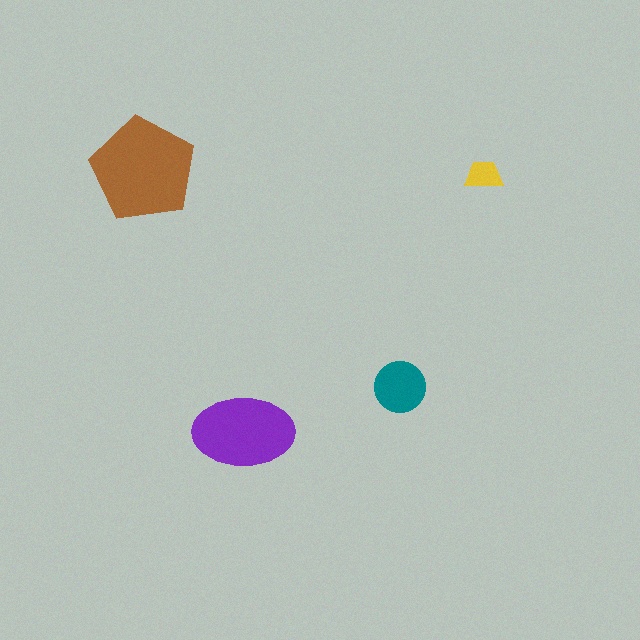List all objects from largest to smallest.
The brown pentagon, the purple ellipse, the teal circle, the yellow trapezoid.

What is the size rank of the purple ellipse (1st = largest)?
2nd.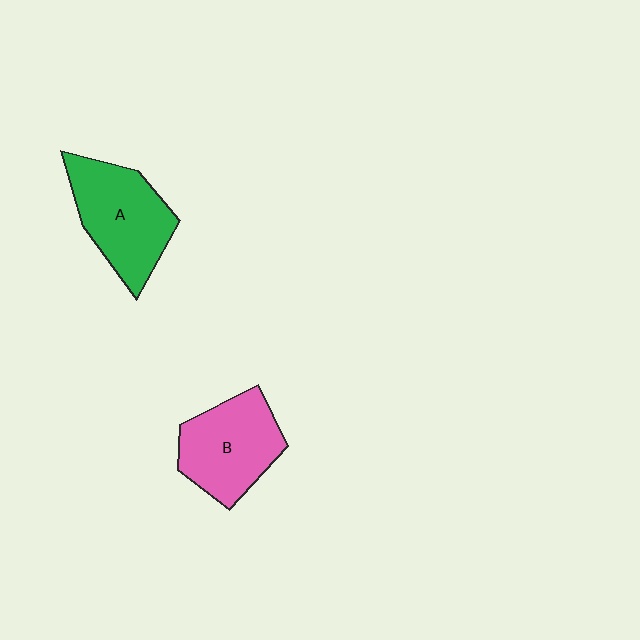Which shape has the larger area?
Shape A (green).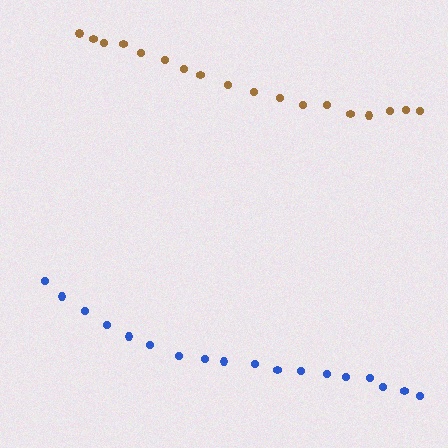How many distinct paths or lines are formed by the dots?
There are 2 distinct paths.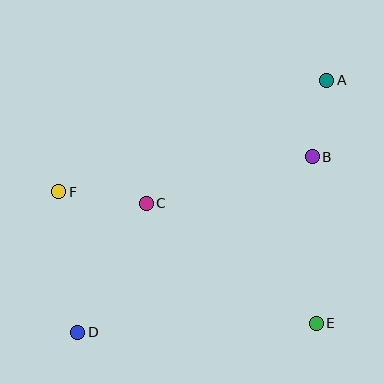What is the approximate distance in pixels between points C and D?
The distance between C and D is approximately 146 pixels.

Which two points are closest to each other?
Points A and B are closest to each other.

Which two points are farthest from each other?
Points A and D are farthest from each other.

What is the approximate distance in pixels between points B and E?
The distance between B and E is approximately 166 pixels.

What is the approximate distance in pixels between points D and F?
The distance between D and F is approximately 142 pixels.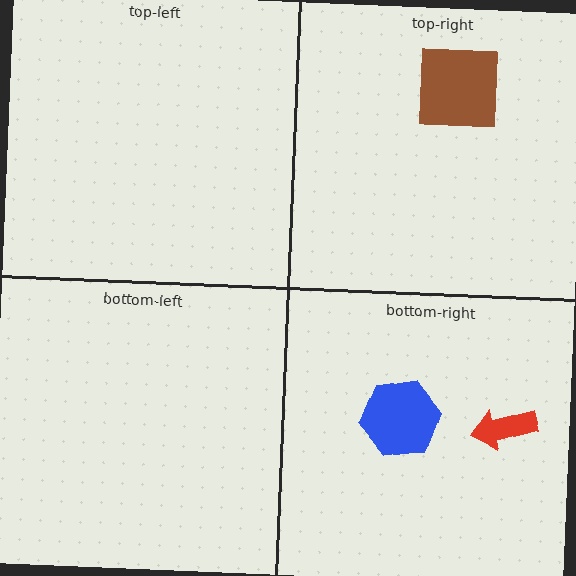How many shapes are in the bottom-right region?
2.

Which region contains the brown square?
The top-right region.